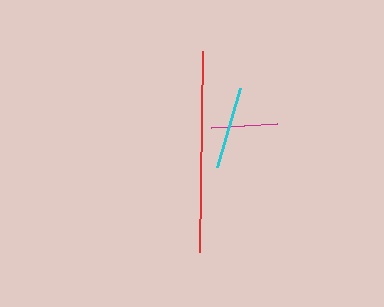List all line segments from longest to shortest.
From longest to shortest: red, cyan, magenta.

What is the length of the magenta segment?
The magenta segment is approximately 66 pixels long.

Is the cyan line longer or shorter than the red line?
The red line is longer than the cyan line.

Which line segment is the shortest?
The magenta line is the shortest at approximately 66 pixels.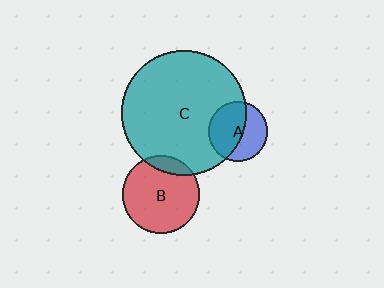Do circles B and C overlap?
Yes.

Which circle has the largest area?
Circle C (teal).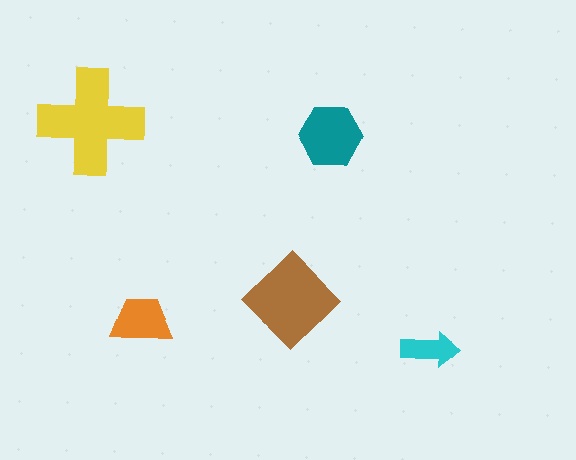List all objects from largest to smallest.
The yellow cross, the brown diamond, the teal hexagon, the orange trapezoid, the cyan arrow.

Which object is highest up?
The yellow cross is topmost.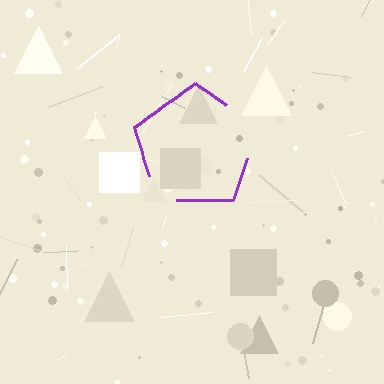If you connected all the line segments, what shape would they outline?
They would outline a pentagon.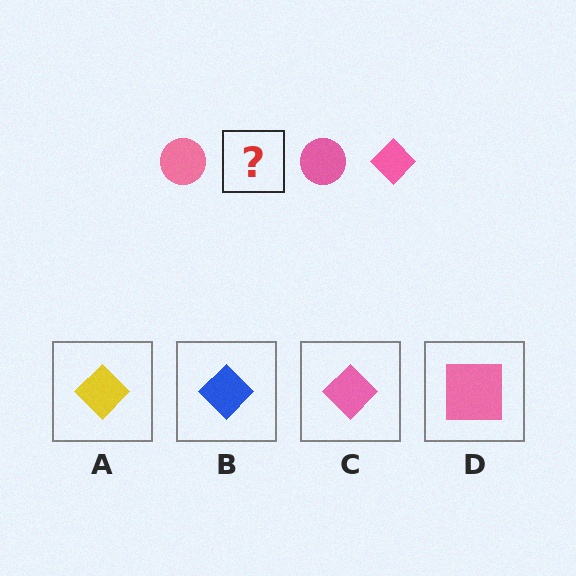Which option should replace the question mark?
Option C.